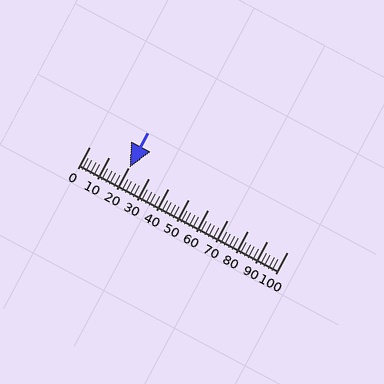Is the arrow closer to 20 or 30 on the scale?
The arrow is closer to 20.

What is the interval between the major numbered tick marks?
The major tick marks are spaced 10 units apart.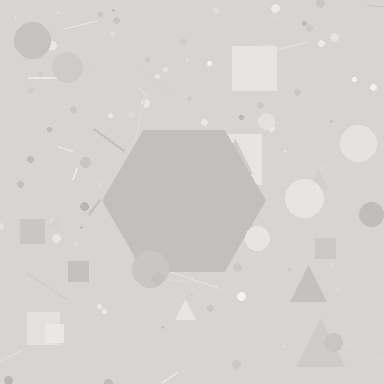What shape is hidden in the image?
A hexagon is hidden in the image.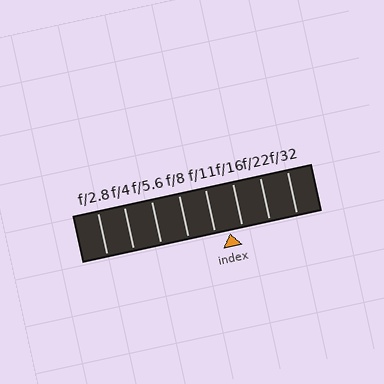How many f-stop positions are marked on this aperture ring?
There are 8 f-stop positions marked.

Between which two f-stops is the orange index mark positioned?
The index mark is between f/11 and f/16.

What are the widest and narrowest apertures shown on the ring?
The widest aperture shown is f/2.8 and the narrowest is f/32.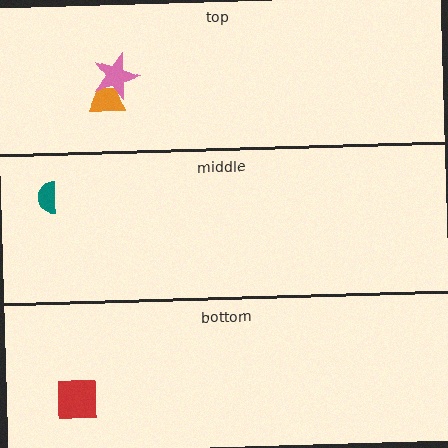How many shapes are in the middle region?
1.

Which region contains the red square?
The bottom region.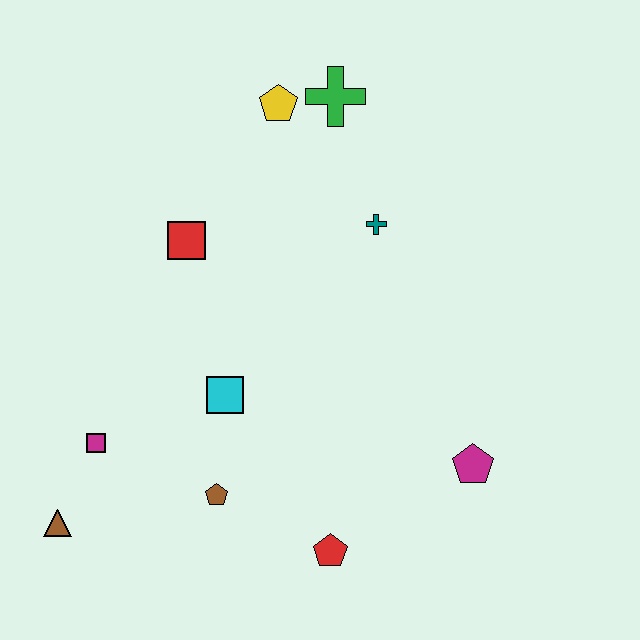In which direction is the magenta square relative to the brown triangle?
The magenta square is above the brown triangle.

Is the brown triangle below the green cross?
Yes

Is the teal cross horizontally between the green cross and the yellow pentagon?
No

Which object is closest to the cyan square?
The brown pentagon is closest to the cyan square.